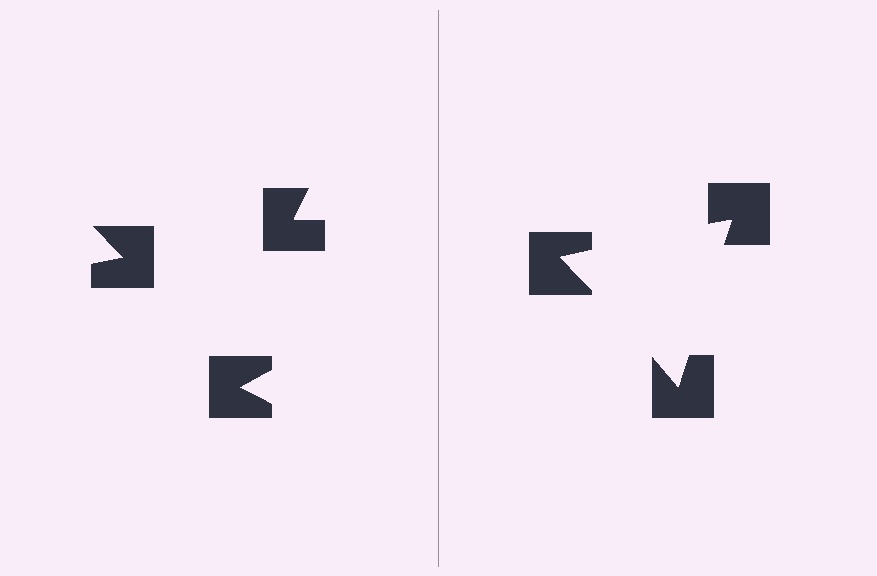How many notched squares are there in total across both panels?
6 — 3 on each side.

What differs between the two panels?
The notched squares are positioned identically on both sides; only the wedge orientations differ. On the right they align to a triangle; on the left they are misaligned.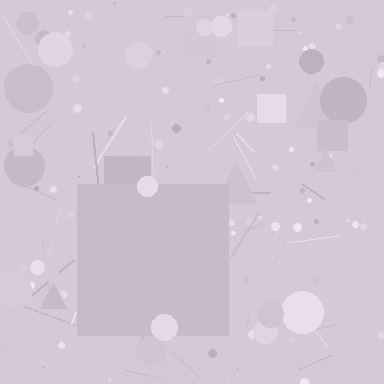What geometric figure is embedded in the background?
A square is embedded in the background.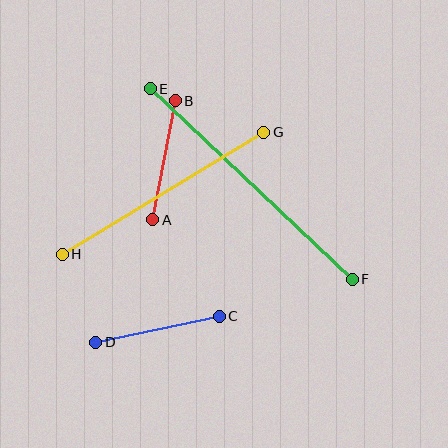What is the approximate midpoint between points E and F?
The midpoint is at approximately (251, 184) pixels.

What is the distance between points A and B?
The distance is approximately 121 pixels.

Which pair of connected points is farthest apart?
Points E and F are farthest apart.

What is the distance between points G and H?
The distance is approximately 235 pixels.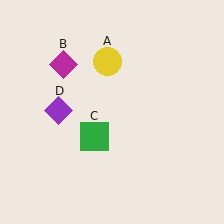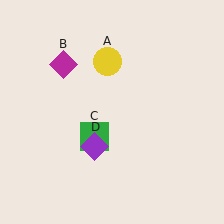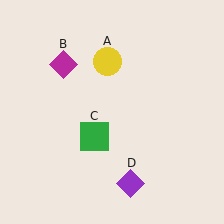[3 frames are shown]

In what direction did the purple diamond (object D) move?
The purple diamond (object D) moved down and to the right.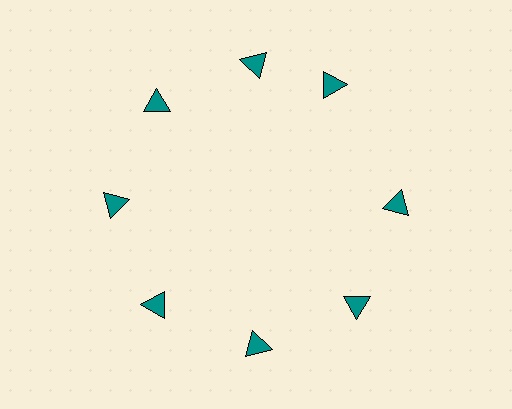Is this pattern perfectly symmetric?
No. The 8 teal triangles are arranged in a ring, but one element near the 2 o'clock position is rotated out of alignment along the ring, breaking the 8-fold rotational symmetry.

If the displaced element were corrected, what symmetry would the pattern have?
It would have 8-fold rotational symmetry — the pattern would map onto itself every 45 degrees.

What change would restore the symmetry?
The symmetry would be restored by rotating it back into even spacing with its neighbors so that all 8 triangles sit at equal angles and equal distance from the center.